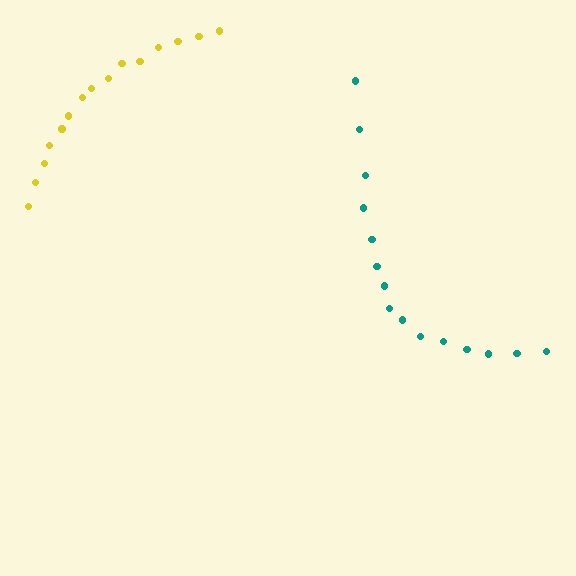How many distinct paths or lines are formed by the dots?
There are 2 distinct paths.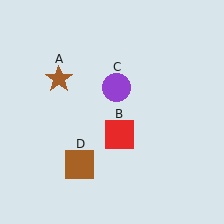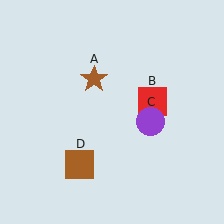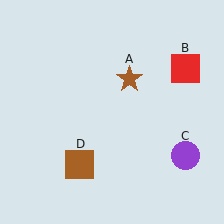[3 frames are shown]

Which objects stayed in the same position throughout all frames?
Brown square (object D) remained stationary.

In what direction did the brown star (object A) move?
The brown star (object A) moved right.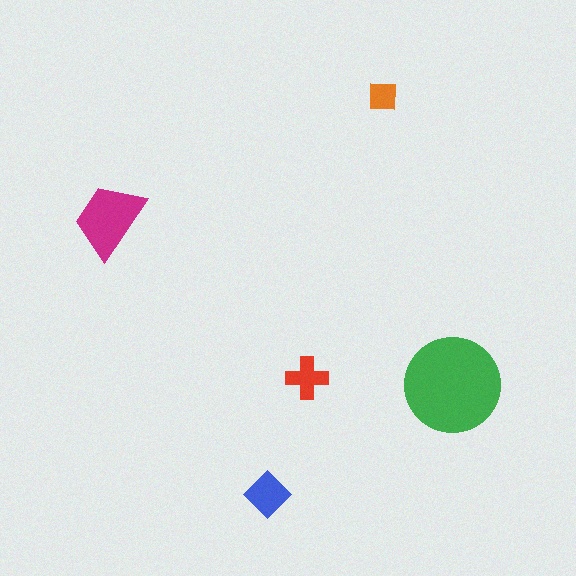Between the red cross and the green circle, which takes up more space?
The green circle.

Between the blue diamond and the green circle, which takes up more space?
The green circle.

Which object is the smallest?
The orange square.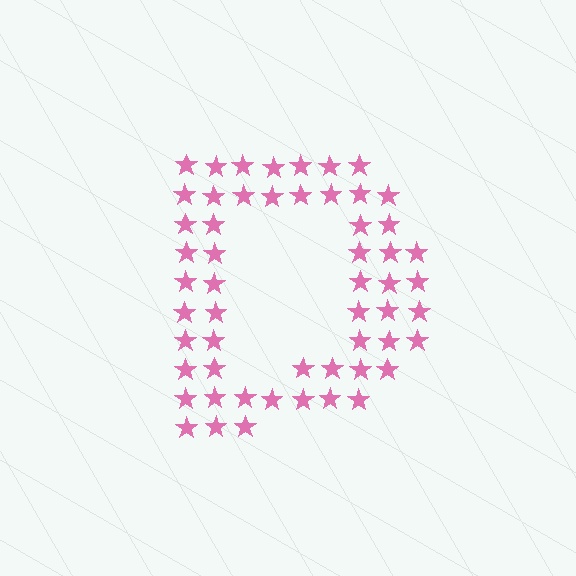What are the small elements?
The small elements are stars.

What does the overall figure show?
The overall figure shows the letter D.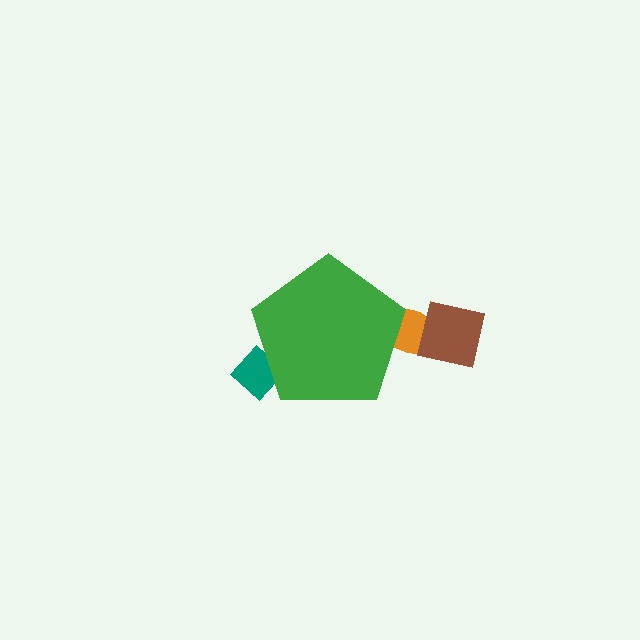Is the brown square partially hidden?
No, the brown square is fully visible.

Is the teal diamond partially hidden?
Yes, the teal diamond is partially hidden behind the green pentagon.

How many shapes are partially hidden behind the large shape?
2 shapes are partially hidden.